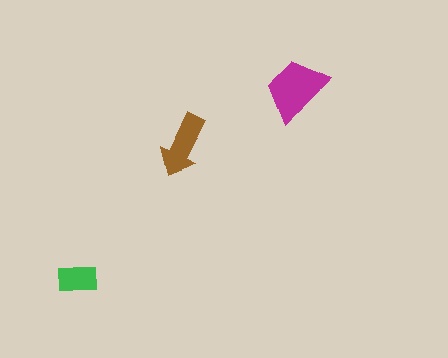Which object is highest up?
The magenta trapezoid is topmost.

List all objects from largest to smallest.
The magenta trapezoid, the brown arrow, the green rectangle.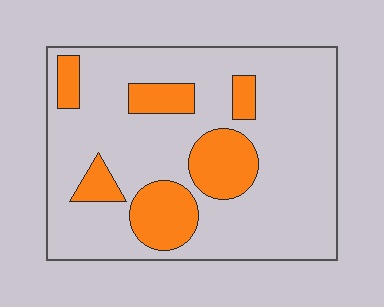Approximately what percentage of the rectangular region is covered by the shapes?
Approximately 20%.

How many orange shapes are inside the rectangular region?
6.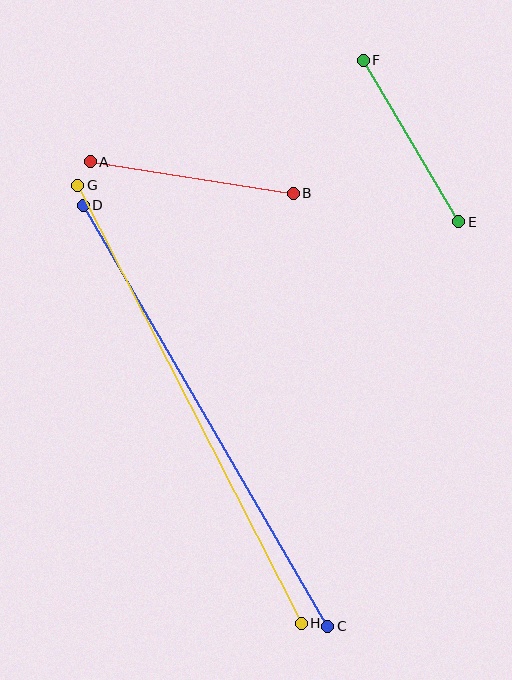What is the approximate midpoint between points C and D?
The midpoint is at approximately (206, 416) pixels.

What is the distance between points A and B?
The distance is approximately 206 pixels.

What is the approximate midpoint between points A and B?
The midpoint is at approximately (192, 178) pixels.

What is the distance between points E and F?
The distance is approximately 188 pixels.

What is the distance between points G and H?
The distance is approximately 491 pixels.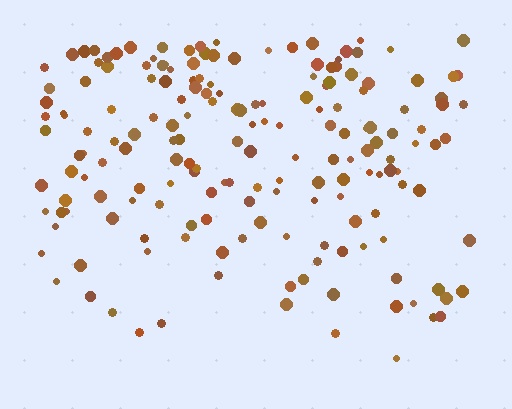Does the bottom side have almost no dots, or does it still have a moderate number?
Still a moderate number, just noticeably fewer than the top.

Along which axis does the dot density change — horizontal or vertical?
Vertical.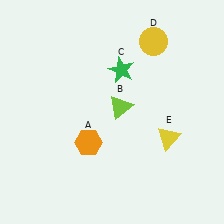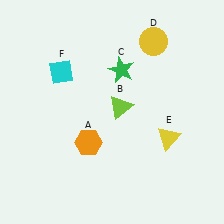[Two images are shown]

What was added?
A cyan diamond (F) was added in Image 2.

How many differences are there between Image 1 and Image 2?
There is 1 difference between the two images.